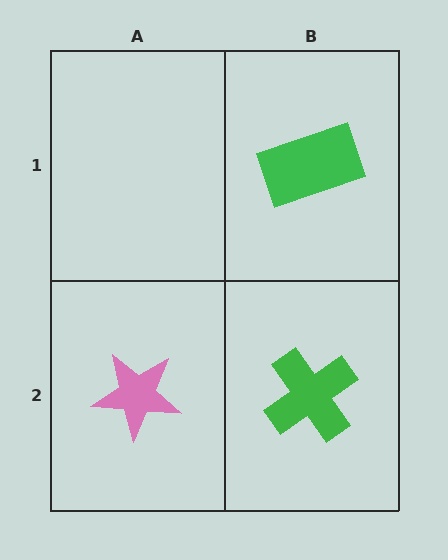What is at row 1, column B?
A green rectangle.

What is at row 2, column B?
A green cross.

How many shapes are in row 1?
1 shape.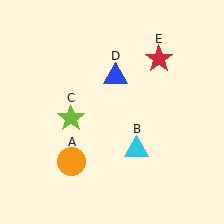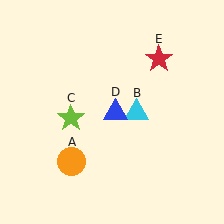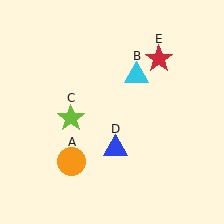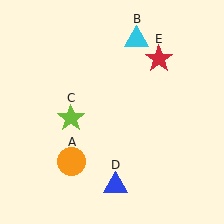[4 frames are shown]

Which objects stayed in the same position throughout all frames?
Orange circle (object A) and lime star (object C) and red star (object E) remained stationary.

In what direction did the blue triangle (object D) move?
The blue triangle (object D) moved down.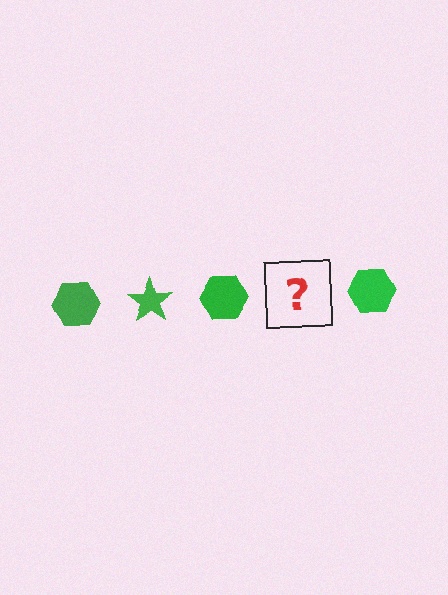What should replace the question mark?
The question mark should be replaced with a green star.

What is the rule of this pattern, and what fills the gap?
The rule is that the pattern cycles through hexagon, star shapes in green. The gap should be filled with a green star.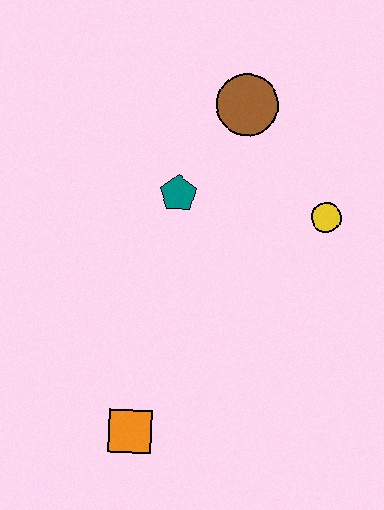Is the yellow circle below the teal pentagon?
Yes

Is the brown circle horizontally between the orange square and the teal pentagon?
No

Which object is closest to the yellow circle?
The brown circle is closest to the yellow circle.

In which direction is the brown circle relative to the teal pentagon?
The brown circle is above the teal pentagon.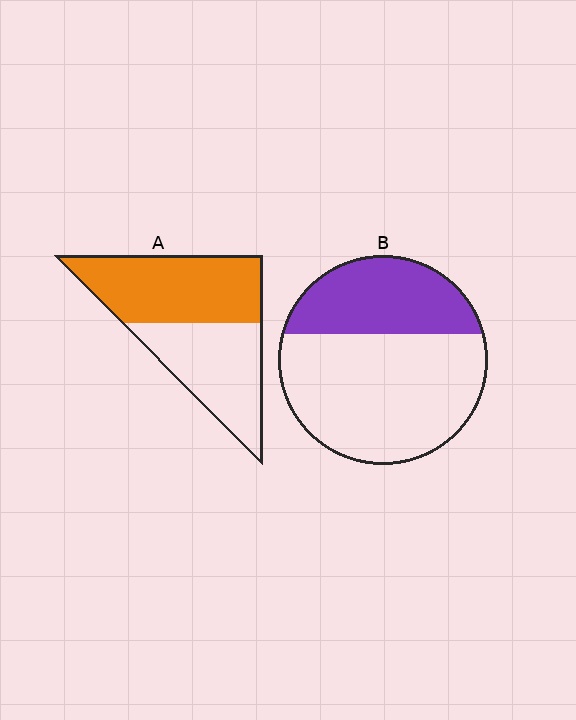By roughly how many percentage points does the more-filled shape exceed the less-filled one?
By roughly 20 percentage points (A over B).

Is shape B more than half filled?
No.